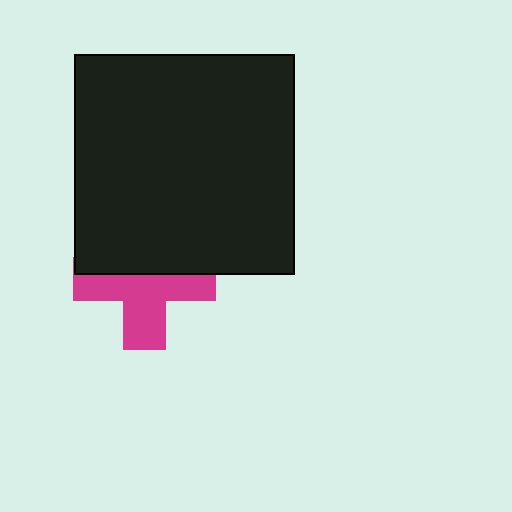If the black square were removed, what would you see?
You would see the complete magenta cross.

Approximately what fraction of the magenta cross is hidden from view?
Roughly 45% of the magenta cross is hidden behind the black square.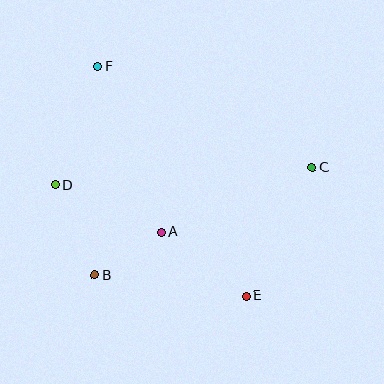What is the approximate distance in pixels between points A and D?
The distance between A and D is approximately 116 pixels.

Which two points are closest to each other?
Points A and B are closest to each other.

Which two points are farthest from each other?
Points E and F are farthest from each other.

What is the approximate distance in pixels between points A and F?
The distance between A and F is approximately 177 pixels.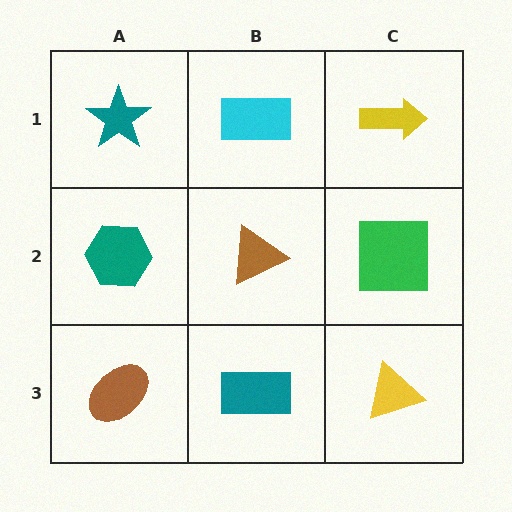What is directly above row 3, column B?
A brown triangle.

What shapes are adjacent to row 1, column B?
A brown triangle (row 2, column B), a teal star (row 1, column A), a yellow arrow (row 1, column C).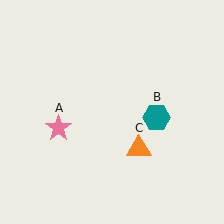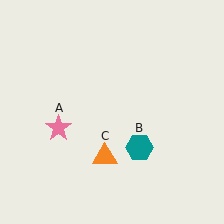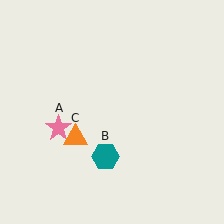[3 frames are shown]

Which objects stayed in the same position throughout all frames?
Pink star (object A) remained stationary.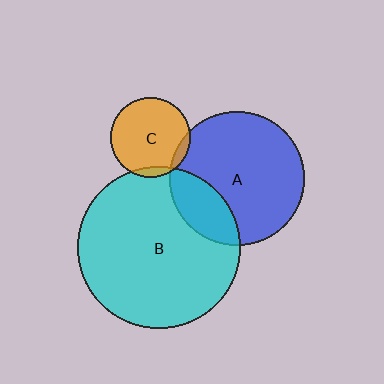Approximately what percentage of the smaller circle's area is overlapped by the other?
Approximately 20%.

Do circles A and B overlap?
Yes.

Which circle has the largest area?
Circle B (cyan).